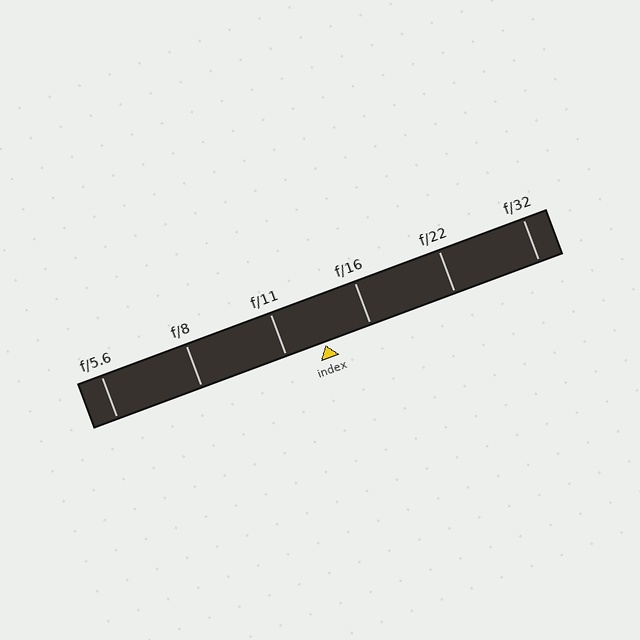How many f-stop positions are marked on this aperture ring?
There are 6 f-stop positions marked.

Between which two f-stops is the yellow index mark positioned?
The index mark is between f/11 and f/16.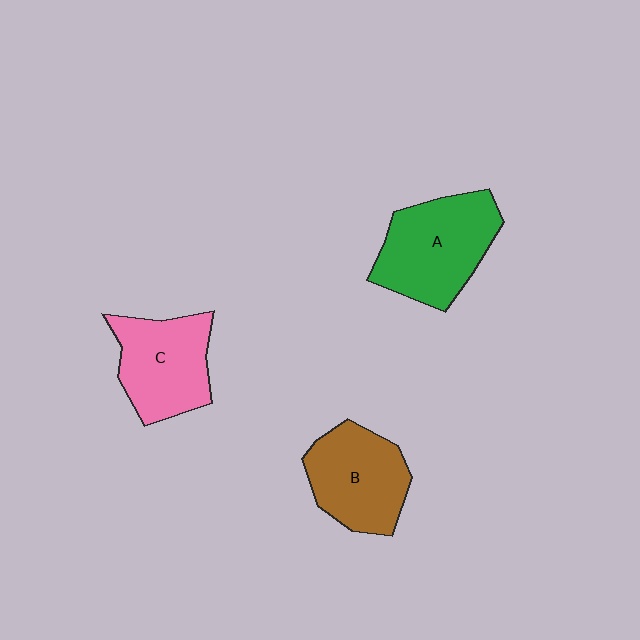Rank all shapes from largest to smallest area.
From largest to smallest: A (green), C (pink), B (brown).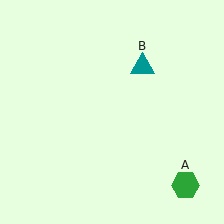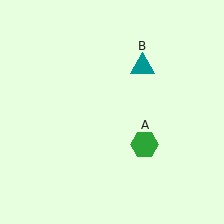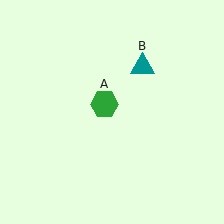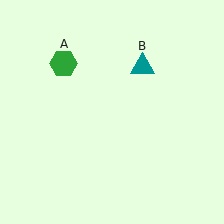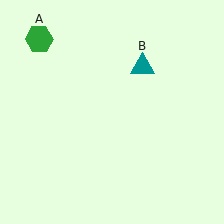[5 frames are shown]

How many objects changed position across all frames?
1 object changed position: green hexagon (object A).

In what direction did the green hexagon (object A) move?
The green hexagon (object A) moved up and to the left.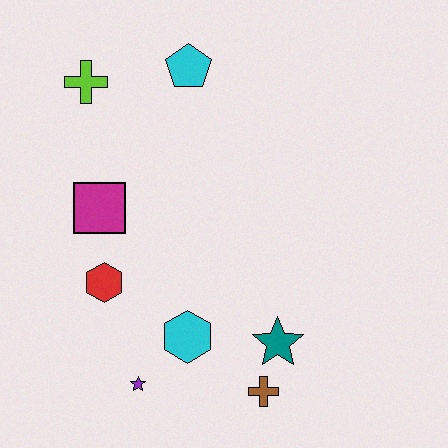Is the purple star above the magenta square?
No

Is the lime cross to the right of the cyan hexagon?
No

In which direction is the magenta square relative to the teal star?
The magenta square is to the left of the teal star.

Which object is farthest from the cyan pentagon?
The brown cross is farthest from the cyan pentagon.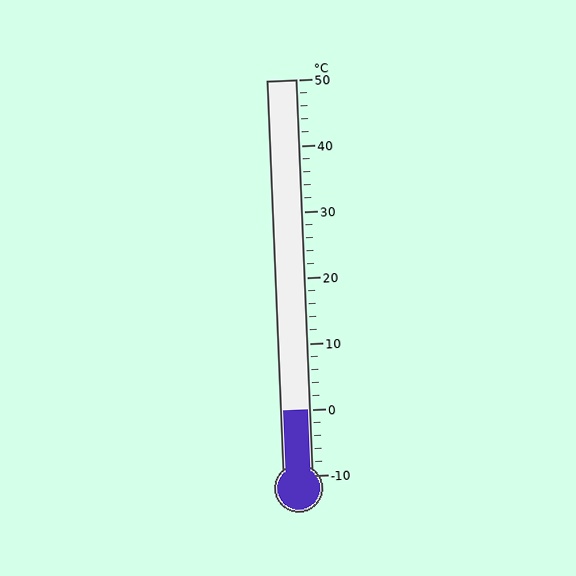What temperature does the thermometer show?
The thermometer shows approximately 0°C.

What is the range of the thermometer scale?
The thermometer scale ranges from -10°C to 50°C.